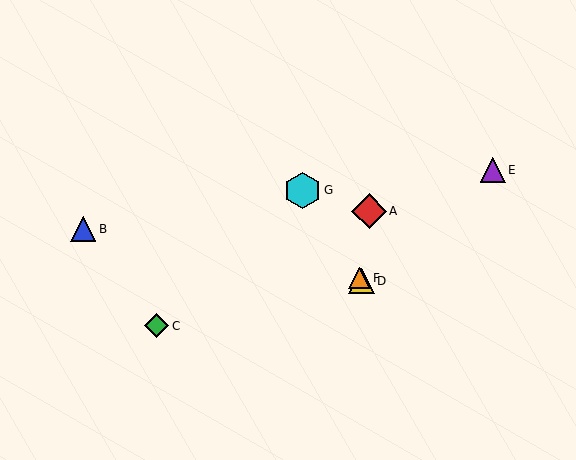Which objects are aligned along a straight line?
Objects D, F, G are aligned along a straight line.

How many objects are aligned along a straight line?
3 objects (D, F, G) are aligned along a straight line.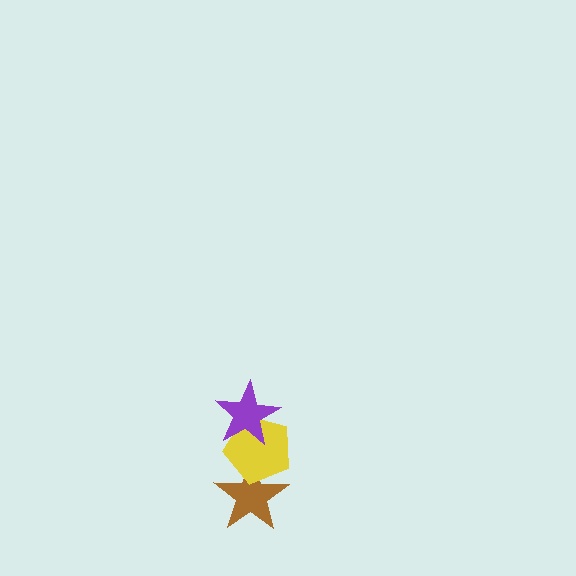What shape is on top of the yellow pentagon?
The purple star is on top of the yellow pentagon.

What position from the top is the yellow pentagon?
The yellow pentagon is 2nd from the top.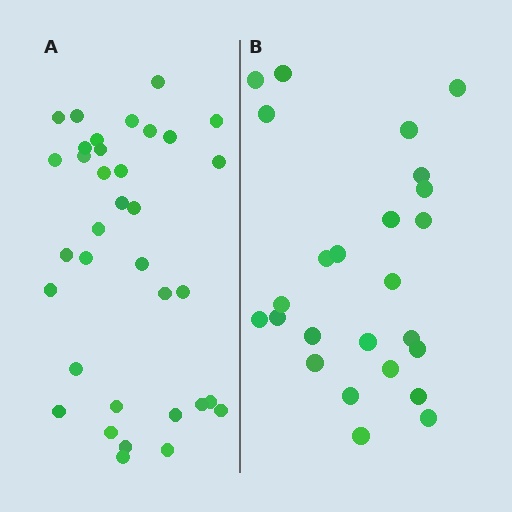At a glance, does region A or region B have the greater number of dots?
Region A (the left region) has more dots.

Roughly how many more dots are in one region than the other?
Region A has roughly 10 or so more dots than region B.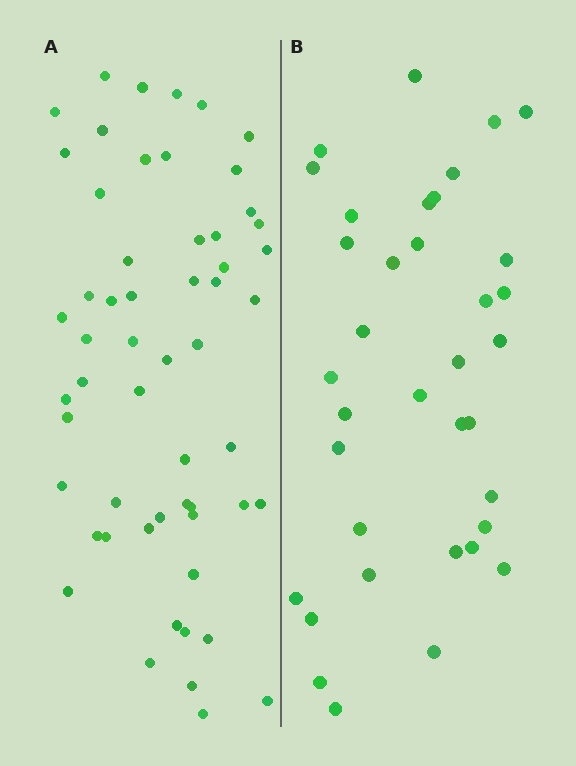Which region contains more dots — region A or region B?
Region A (the left region) has more dots.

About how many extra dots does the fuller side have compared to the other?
Region A has approximately 20 more dots than region B.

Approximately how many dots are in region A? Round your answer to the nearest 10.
About 60 dots. (The exact count is 56, which rounds to 60.)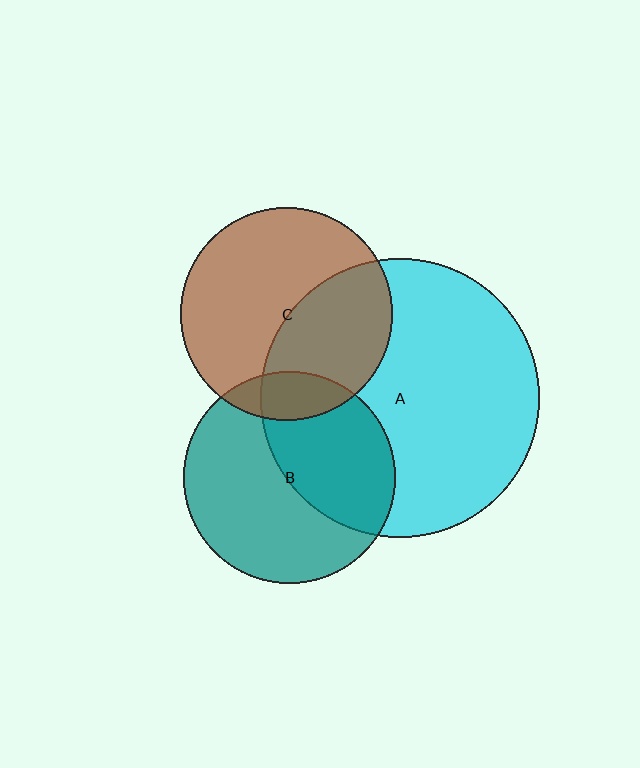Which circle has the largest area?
Circle A (cyan).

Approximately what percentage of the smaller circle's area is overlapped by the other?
Approximately 15%.